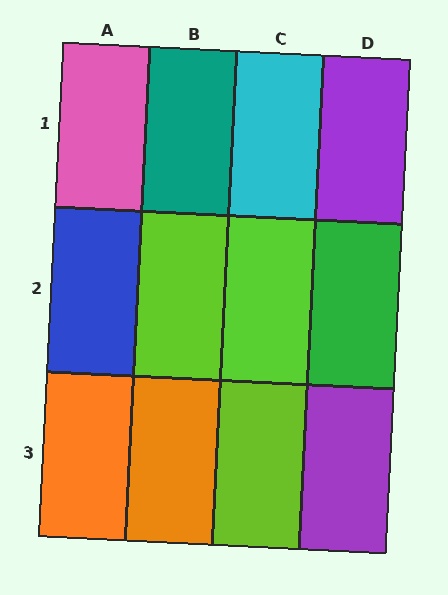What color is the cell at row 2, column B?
Lime.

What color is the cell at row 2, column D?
Green.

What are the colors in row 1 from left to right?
Pink, teal, cyan, purple.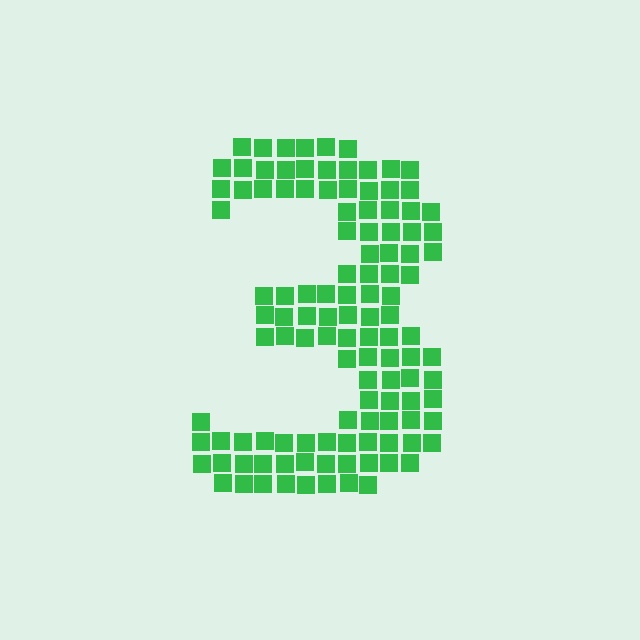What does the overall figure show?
The overall figure shows the digit 3.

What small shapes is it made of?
It is made of small squares.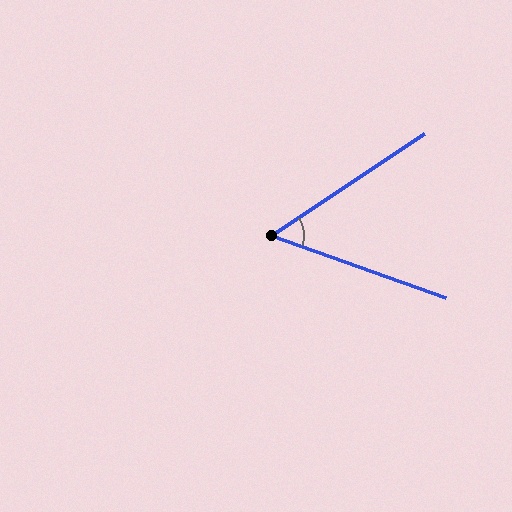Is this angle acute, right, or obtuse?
It is acute.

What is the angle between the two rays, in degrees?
Approximately 54 degrees.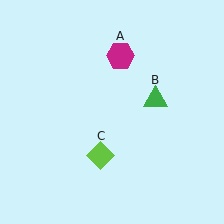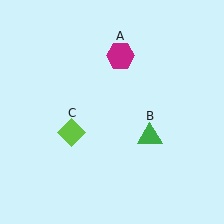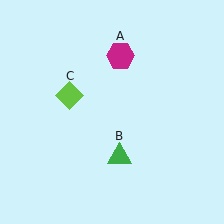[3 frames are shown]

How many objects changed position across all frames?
2 objects changed position: green triangle (object B), lime diamond (object C).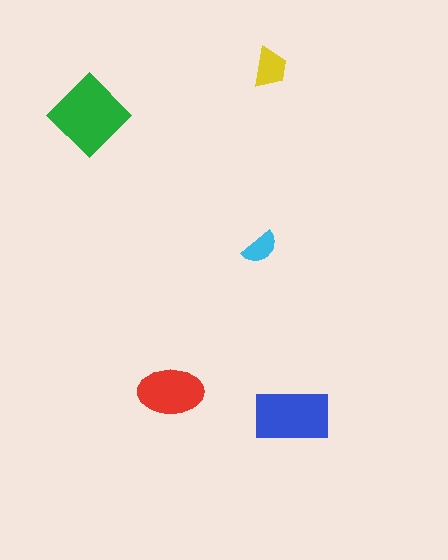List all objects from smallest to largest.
The cyan semicircle, the yellow trapezoid, the red ellipse, the blue rectangle, the green diamond.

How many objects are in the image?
There are 5 objects in the image.